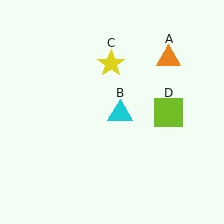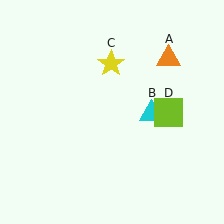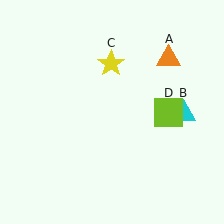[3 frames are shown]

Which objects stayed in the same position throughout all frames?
Orange triangle (object A) and yellow star (object C) and lime square (object D) remained stationary.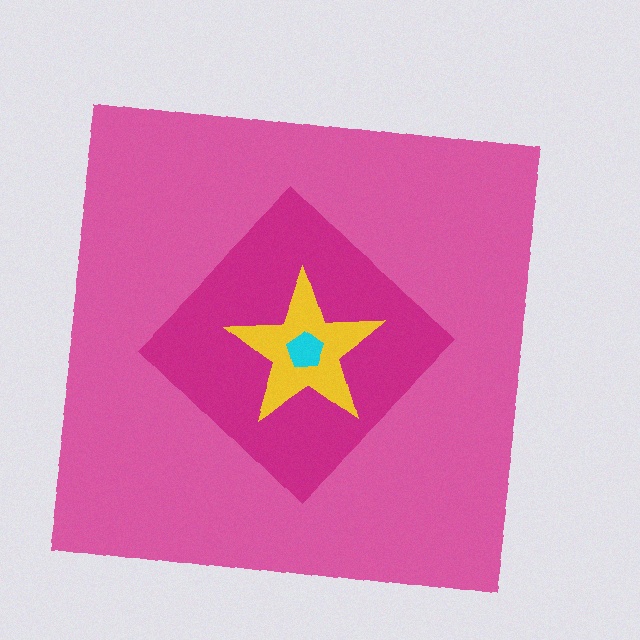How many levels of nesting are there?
4.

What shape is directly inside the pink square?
The magenta diamond.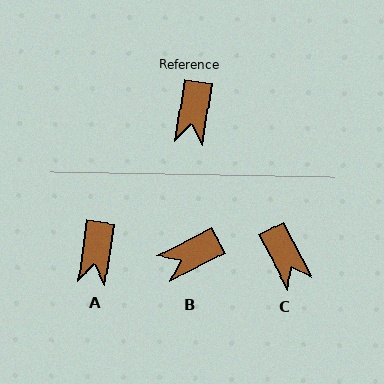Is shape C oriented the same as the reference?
No, it is off by about 37 degrees.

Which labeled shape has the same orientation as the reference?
A.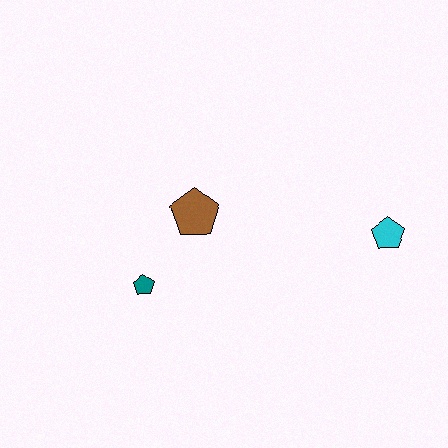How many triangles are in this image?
There are no triangles.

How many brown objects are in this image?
There is 1 brown object.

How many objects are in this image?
There are 3 objects.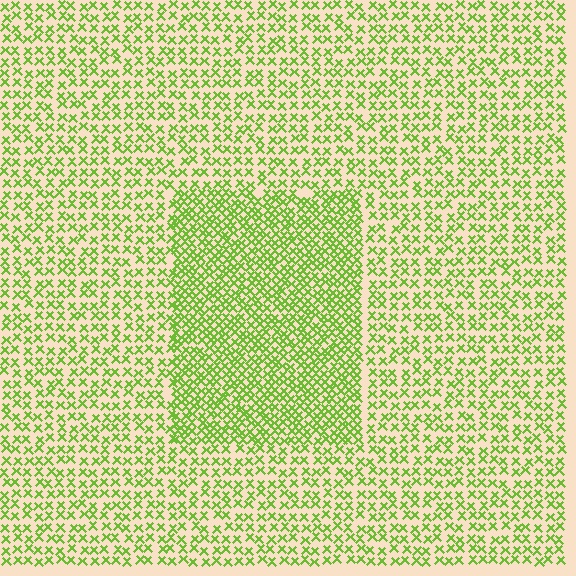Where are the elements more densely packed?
The elements are more densely packed inside the rectangle boundary.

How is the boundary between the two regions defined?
The boundary is defined by a change in element density (approximately 1.8x ratio). All elements are the same color, size, and shape.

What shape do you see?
I see a rectangle.